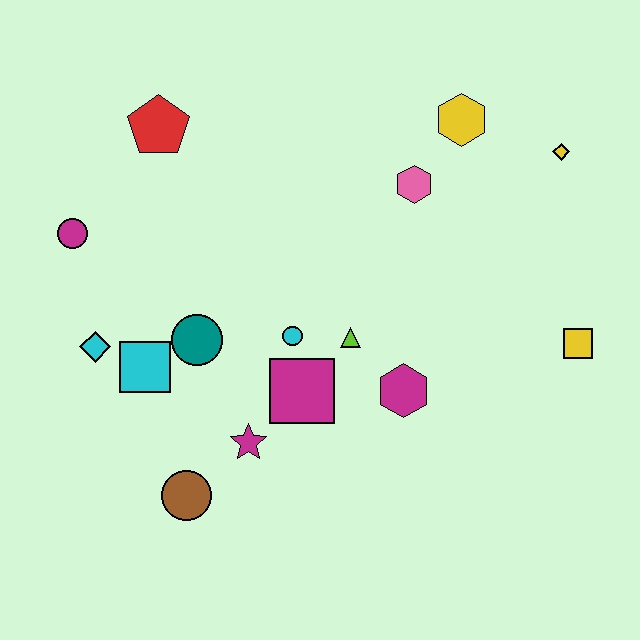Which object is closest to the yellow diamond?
The yellow hexagon is closest to the yellow diamond.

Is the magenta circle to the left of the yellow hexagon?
Yes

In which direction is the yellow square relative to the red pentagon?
The yellow square is to the right of the red pentagon.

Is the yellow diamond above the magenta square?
Yes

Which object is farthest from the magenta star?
The yellow diamond is farthest from the magenta star.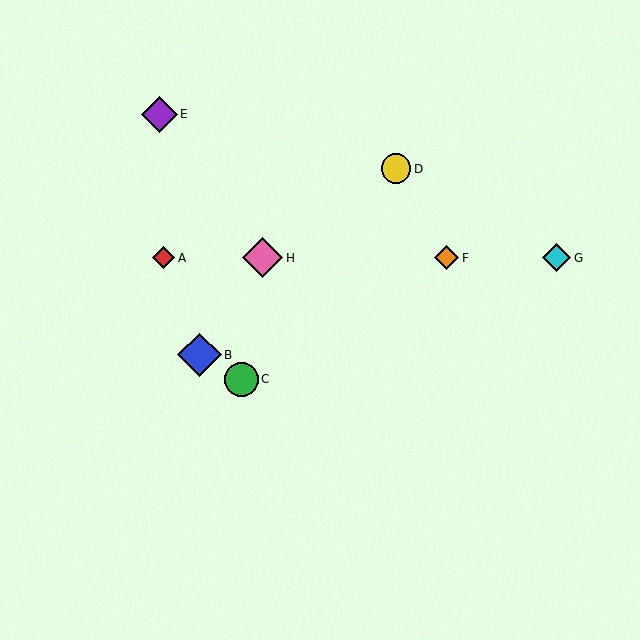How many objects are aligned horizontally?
4 objects (A, F, G, H) are aligned horizontally.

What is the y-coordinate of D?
Object D is at y≈169.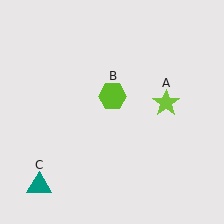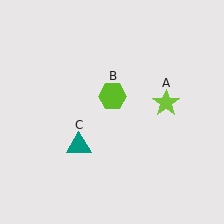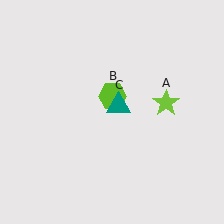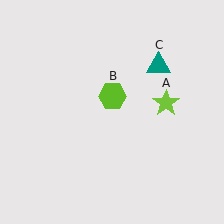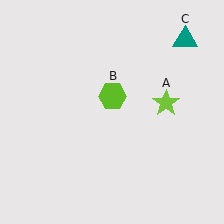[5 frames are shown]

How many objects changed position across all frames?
1 object changed position: teal triangle (object C).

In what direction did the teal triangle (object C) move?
The teal triangle (object C) moved up and to the right.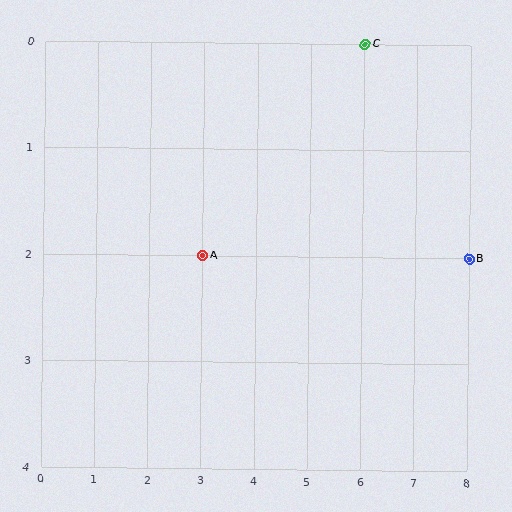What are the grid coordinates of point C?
Point C is at grid coordinates (6, 0).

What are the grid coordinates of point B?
Point B is at grid coordinates (8, 2).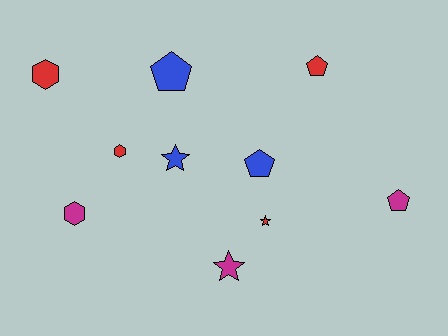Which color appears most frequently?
Red, with 4 objects.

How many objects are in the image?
There are 10 objects.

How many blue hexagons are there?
There are no blue hexagons.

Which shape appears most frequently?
Pentagon, with 4 objects.